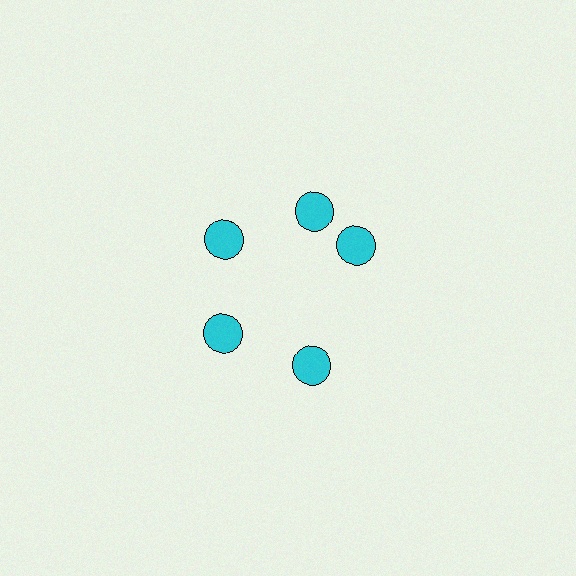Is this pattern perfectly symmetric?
No. The 5 cyan circles are arranged in a ring, but one element near the 3 o'clock position is rotated out of alignment along the ring, breaking the 5-fold rotational symmetry.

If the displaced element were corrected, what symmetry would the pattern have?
It would have 5-fold rotational symmetry — the pattern would map onto itself every 72 degrees.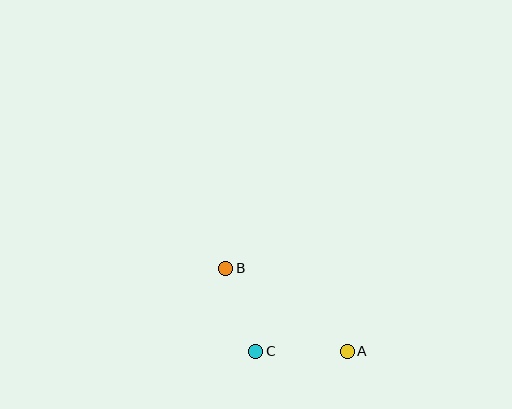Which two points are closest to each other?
Points B and C are closest to each other.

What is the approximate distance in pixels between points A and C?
The distance between A and C is approximately 92 pixels.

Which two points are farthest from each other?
Points A and B are farthest from each other.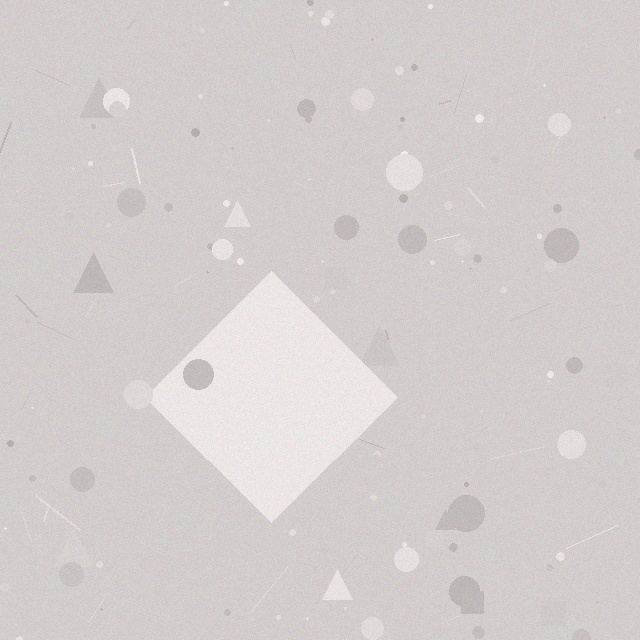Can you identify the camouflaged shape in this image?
The camouflaged shape is a diamond.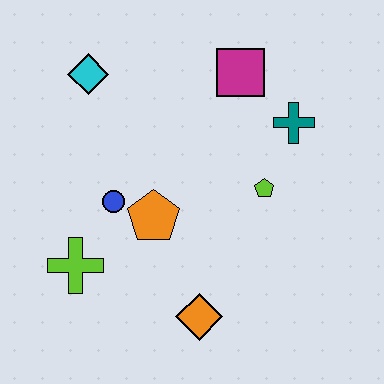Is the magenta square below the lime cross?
No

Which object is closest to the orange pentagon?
The blue circle is closest to the orange pentagon.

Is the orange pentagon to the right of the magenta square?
No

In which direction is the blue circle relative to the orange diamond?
The blue circle is above the orange diamond.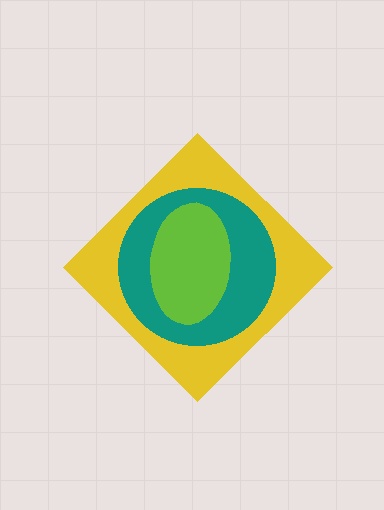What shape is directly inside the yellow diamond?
The teal circle.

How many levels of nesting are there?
3.